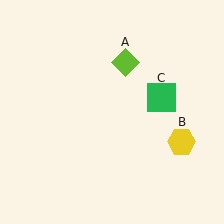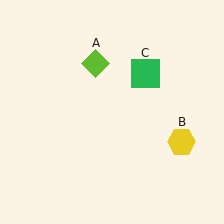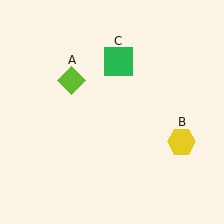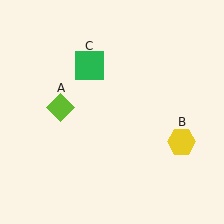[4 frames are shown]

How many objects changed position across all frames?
2 objects changed position: lime diamond (object A), green square (object C).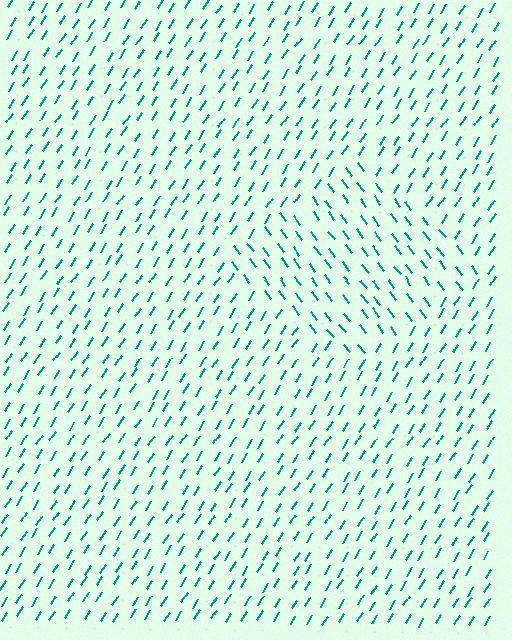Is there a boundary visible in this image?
Yes, there is a texture boundary formed by a change in line orientation.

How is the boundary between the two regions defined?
The boundary is defined purely by a change in line orientation (approximately 69 degrees difference). All lines are the same color and thickness.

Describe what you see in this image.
The image is filled with small teal line segments. A diamond region in the image has lines oriented differently from the surrounding lines, creating a visible texture boundary.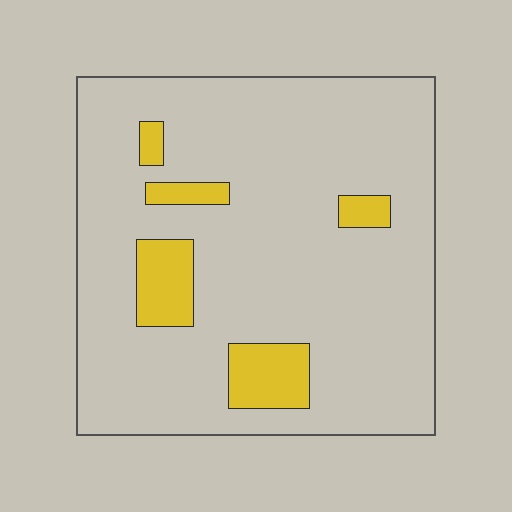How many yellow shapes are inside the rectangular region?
5.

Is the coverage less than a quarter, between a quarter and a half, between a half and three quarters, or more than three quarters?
Less than a quarter.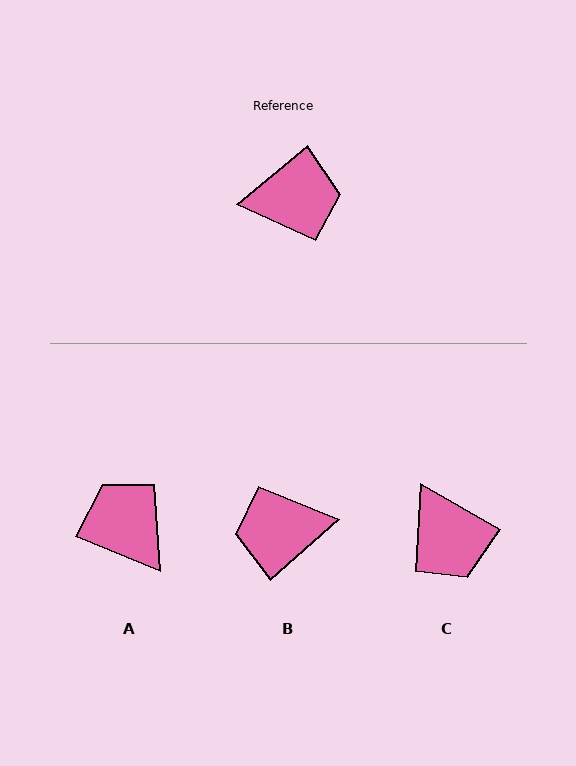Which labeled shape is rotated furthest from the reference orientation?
B, about 177 degrees away.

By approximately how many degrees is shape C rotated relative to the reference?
Approximately 69 degrees clockwise.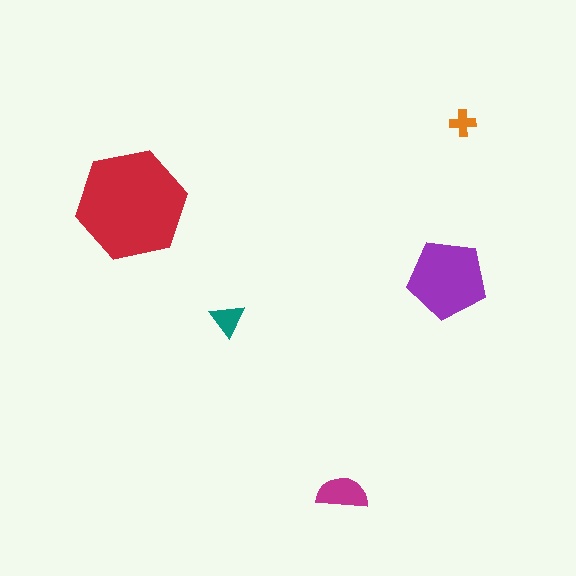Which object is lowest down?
The magenta semicircle is bottommost.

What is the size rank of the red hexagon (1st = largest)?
1st.